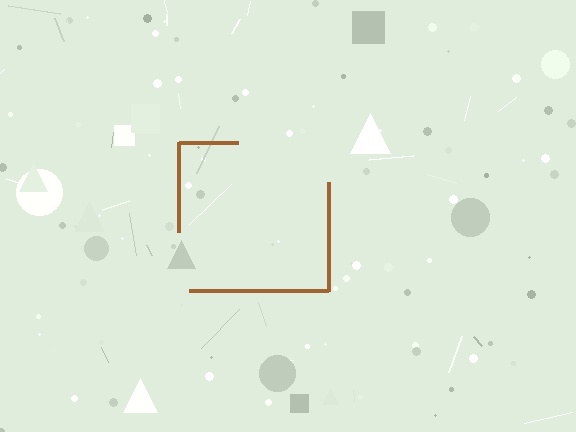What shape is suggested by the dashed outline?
The dashed outline suggests a square.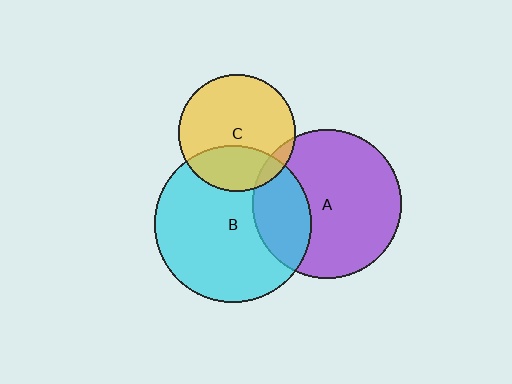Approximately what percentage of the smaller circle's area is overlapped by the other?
Approximately 25%.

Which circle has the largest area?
Circle B (cyan).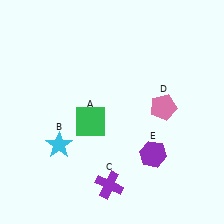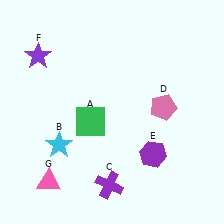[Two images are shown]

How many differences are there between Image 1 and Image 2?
There are 2 differences between the two images.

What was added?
A purple star (F), a pink triangle (G) were added in Image 2.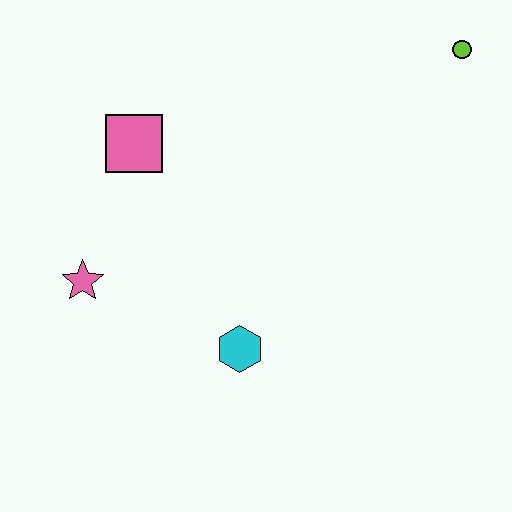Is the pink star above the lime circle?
No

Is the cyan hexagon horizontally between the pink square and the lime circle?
Yes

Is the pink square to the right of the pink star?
Yes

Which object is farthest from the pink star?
The lime circle is farthest from the pink star.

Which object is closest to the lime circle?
The pink square is closest to the lime circle.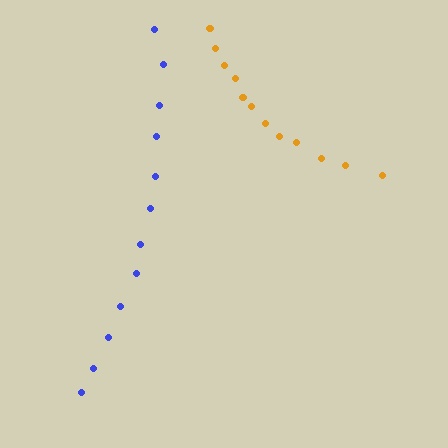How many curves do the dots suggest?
There are 2 distinct paths.